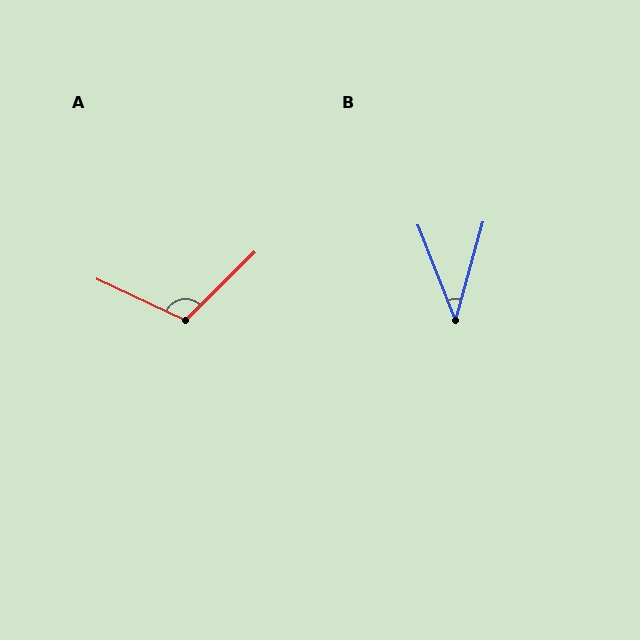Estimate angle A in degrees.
Approximately 110 degrees.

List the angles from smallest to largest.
B (37°), A (110°).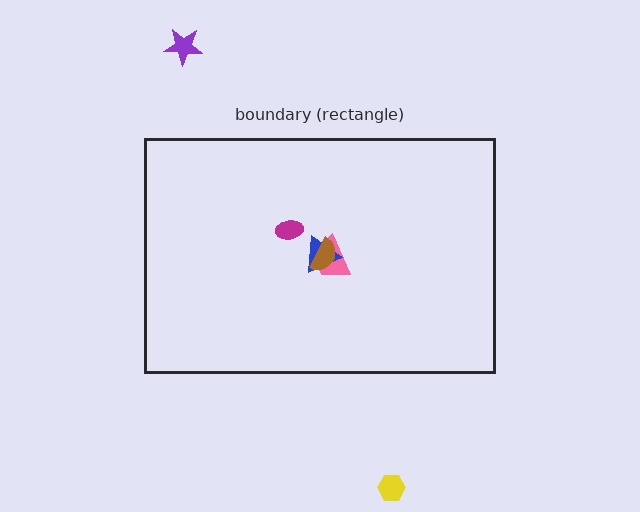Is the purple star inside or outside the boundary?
Outside.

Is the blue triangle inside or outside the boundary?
Inside.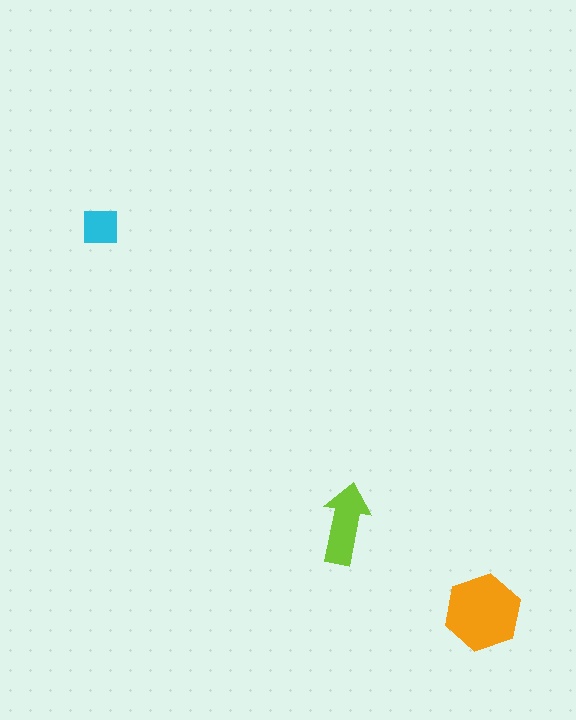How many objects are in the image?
There are 3 objects in the image.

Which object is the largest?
The orange hexagon.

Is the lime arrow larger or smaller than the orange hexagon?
Smaller.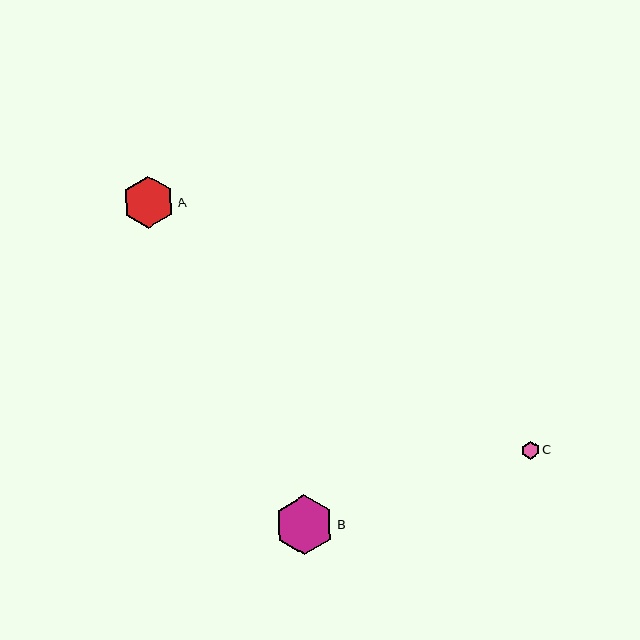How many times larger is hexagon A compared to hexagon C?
Hexagon A is approximately 3.0 times the size of hexagon C.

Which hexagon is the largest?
Hexagon B is the largest with a size of approximately 59 pixels.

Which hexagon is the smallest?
Hexagon C is the smallest with a size of approximately 18 pixels.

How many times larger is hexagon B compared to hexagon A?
Hexagon B is approximately 1.1 times the size of hexagon A.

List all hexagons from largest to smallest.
From largest to smallest: B, A, C.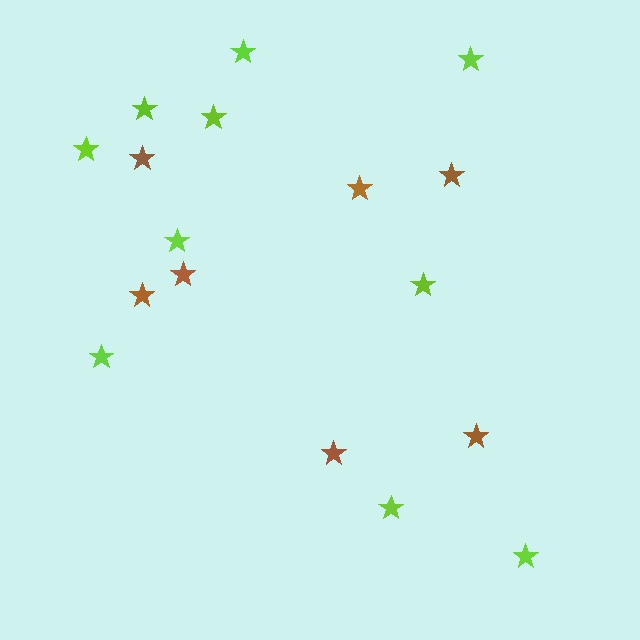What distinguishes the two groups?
There are 2 groups: one group of brown stars (7) and one group of lime stars (10).